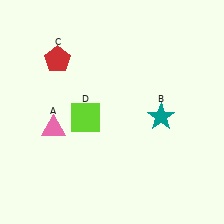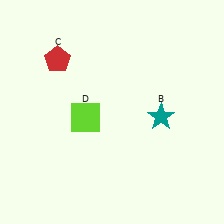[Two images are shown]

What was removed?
The pink triangle (A) was removed in Image 2.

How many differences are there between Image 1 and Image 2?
There is 1 difference between the two images.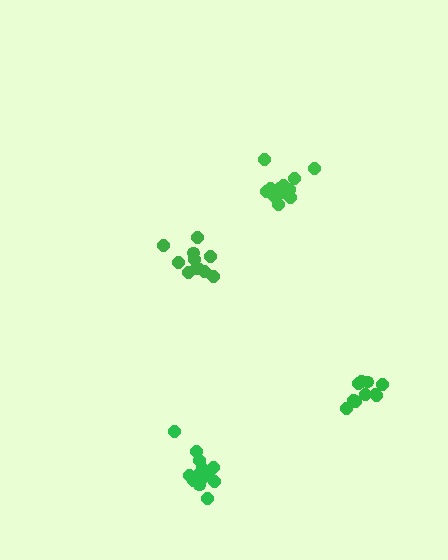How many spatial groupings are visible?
There are 4 spatial groupings.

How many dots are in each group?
Group 1: 13 dots, Group 2: 12 dots, Group 3: 10 dots, Group 4: 11 dots (46 total).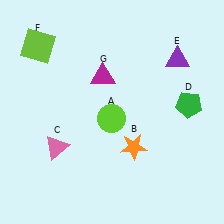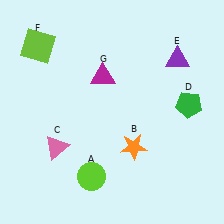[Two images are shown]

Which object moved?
The lime circle (A) moved down.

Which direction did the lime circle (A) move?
The lime circle (A) moved down.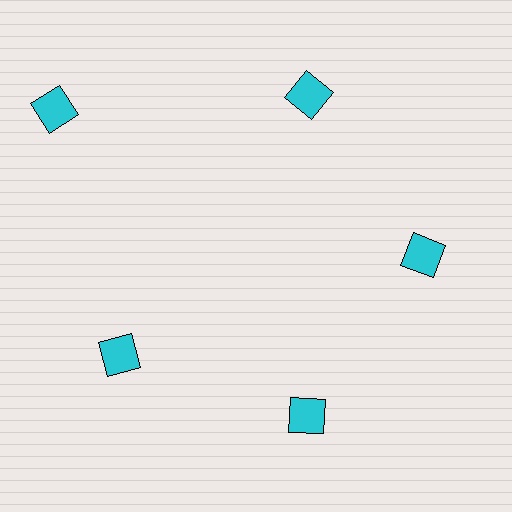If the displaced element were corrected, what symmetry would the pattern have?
It would have 5-fold rotational symmetry — the pattern would map onto itself every 72 degrees.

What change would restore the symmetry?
The symmetry would be restored by moving it inward, back onto the ring so that all 5 diamonds sit at equal angles and equal distance from the center.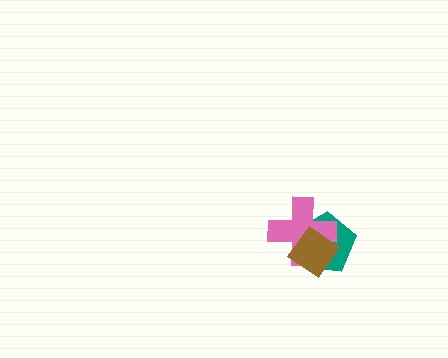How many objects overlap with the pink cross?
2 objects overlap with the pink cross.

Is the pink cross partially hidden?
Yes, it is partially covered by another shape.